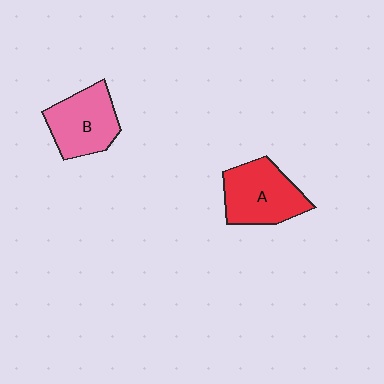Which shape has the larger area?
Shape A (red).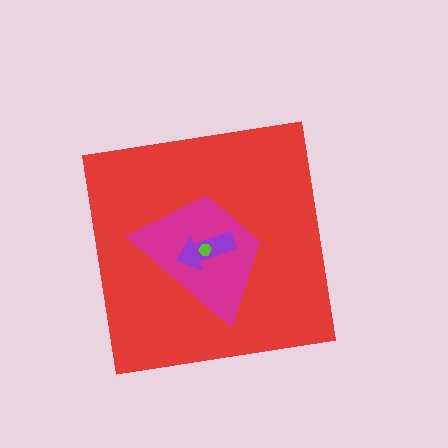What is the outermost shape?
The red square.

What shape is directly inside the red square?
The magenta trapezoid.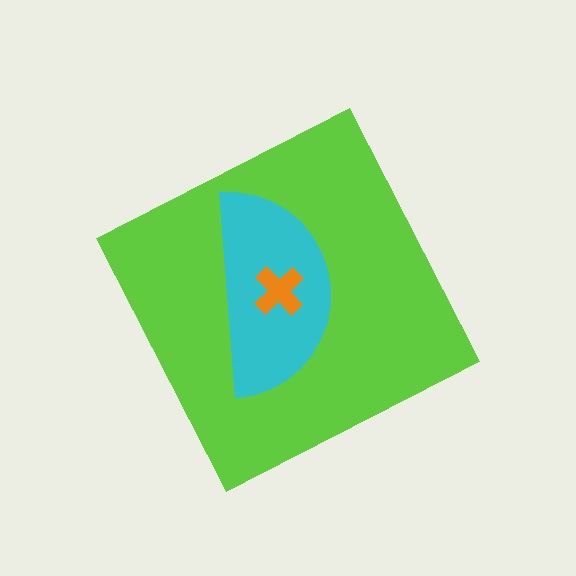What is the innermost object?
The orange cross.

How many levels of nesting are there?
3.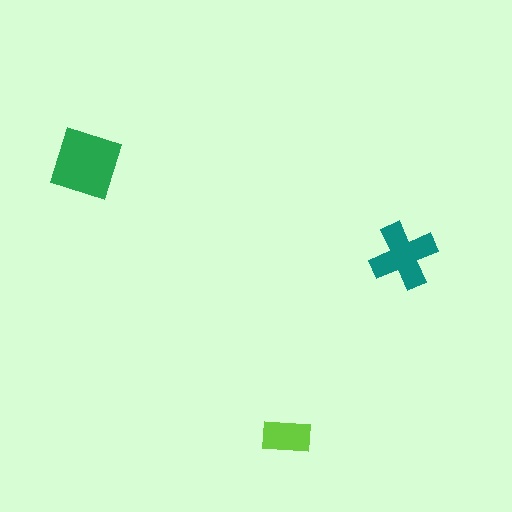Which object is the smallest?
The lime rectangle.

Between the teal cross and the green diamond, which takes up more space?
The green diamond.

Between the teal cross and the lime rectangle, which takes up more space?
The teal cross.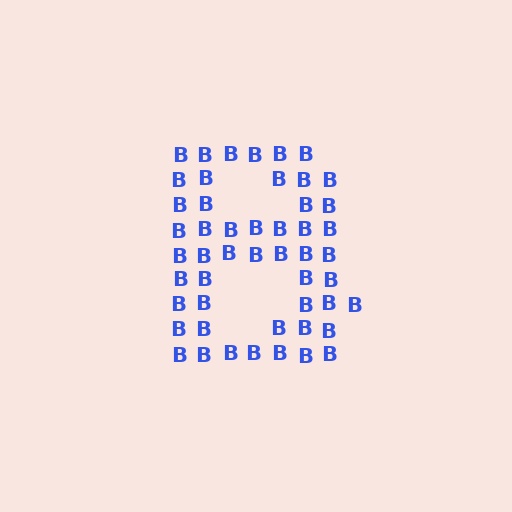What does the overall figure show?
The overall figure shows the letter B.